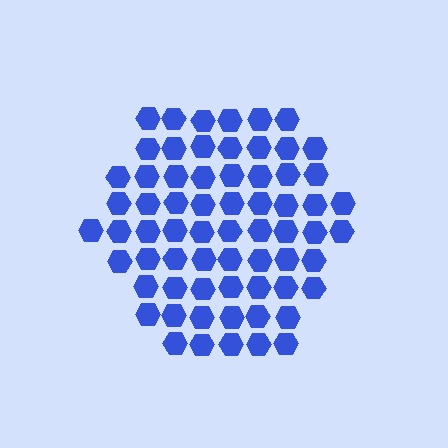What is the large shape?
The large shape is a hexagon.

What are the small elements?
The small elements are hexagons.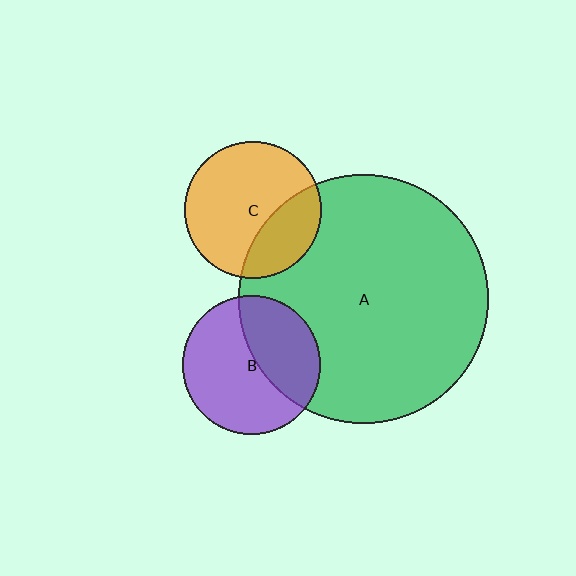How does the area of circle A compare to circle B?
Approximately 3.2 times.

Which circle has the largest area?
Circle A (green).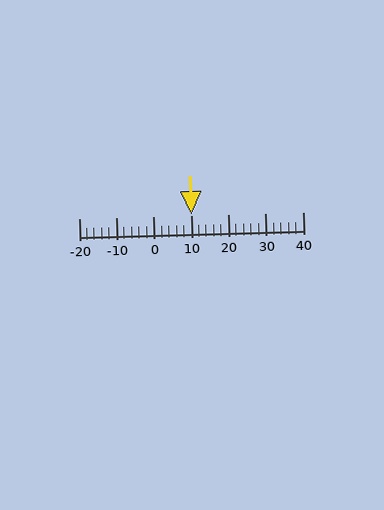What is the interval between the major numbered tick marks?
The major tick marks are spaced 10 units apart.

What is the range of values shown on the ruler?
The ruler shows values from -20 to 40.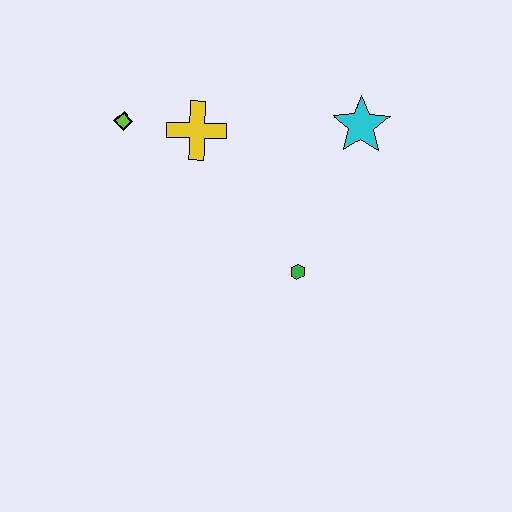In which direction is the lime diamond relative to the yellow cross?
The lime diamond is to the left of the yellow cross.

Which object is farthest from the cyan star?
The lime diamond is farthest from the cyan star.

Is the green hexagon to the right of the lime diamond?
Yes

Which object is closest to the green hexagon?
The cyan star is closest to the green hexagon.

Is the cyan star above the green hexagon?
Yes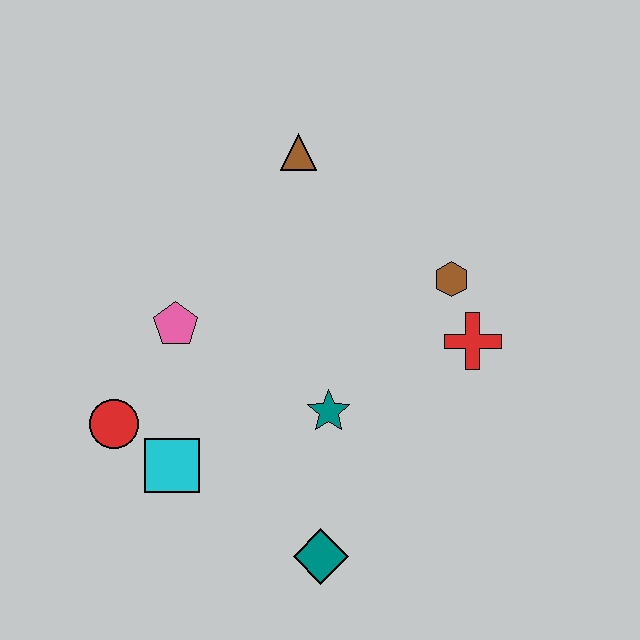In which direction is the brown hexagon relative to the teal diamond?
The brown hexagon is above the teal diamond.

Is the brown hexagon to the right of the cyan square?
Yes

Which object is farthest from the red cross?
The red circle is farthest from the red cross.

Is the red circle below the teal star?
Yes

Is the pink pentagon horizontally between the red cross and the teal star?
No